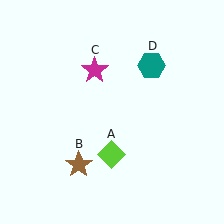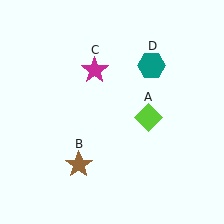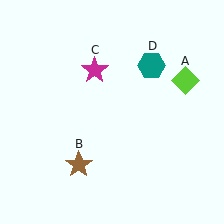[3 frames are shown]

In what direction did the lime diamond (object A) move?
The lime diamond (object A) moved up and to the right.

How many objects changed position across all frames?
1 object changed position: lime diamond (object A).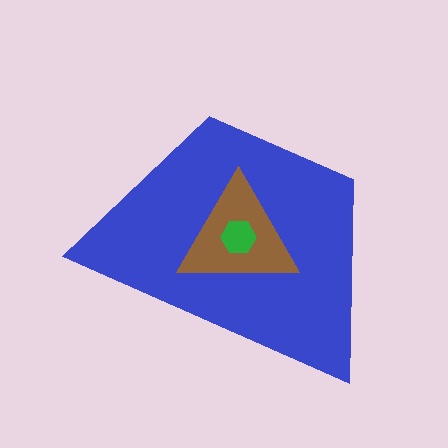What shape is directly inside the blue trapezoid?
The brown triangle.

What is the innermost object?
The green hexagon.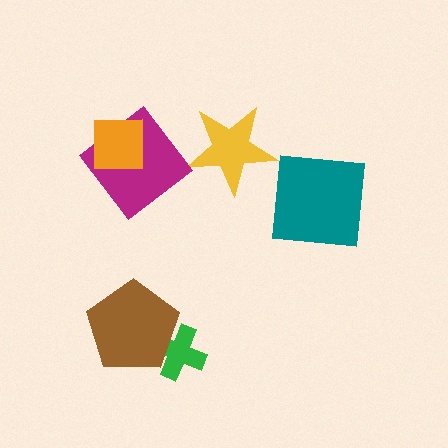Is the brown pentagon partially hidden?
No, no other shape covers it.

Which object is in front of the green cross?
The brown pentagon is in front of the green cross.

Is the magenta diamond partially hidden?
Yes, it is partially covered by another shape.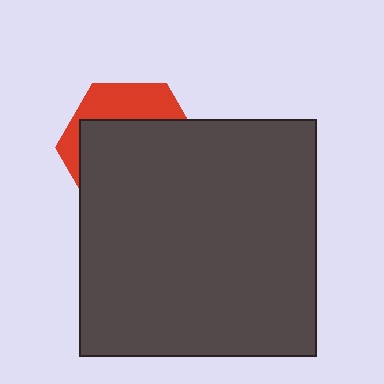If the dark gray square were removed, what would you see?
You would see the complete red hexagon.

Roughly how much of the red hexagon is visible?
A small part of it is visible (roughly 31%).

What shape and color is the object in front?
The object in front is a dark gray square.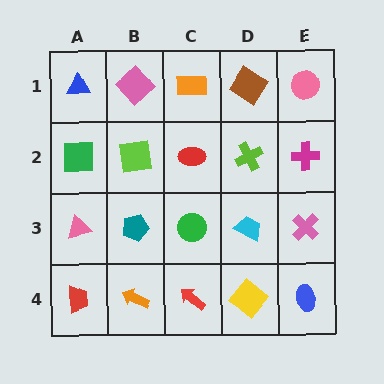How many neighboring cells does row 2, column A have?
3.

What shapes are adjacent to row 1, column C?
A red ellipse (row 2, column C), a pink diamond (row 1, column B), a brown diamond (row 1, column D).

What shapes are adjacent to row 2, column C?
An orange rectangle (row 1, column C), a green circle (row 3, column C), a lime square (row 2, column B), a lime cross (row 2, column D).